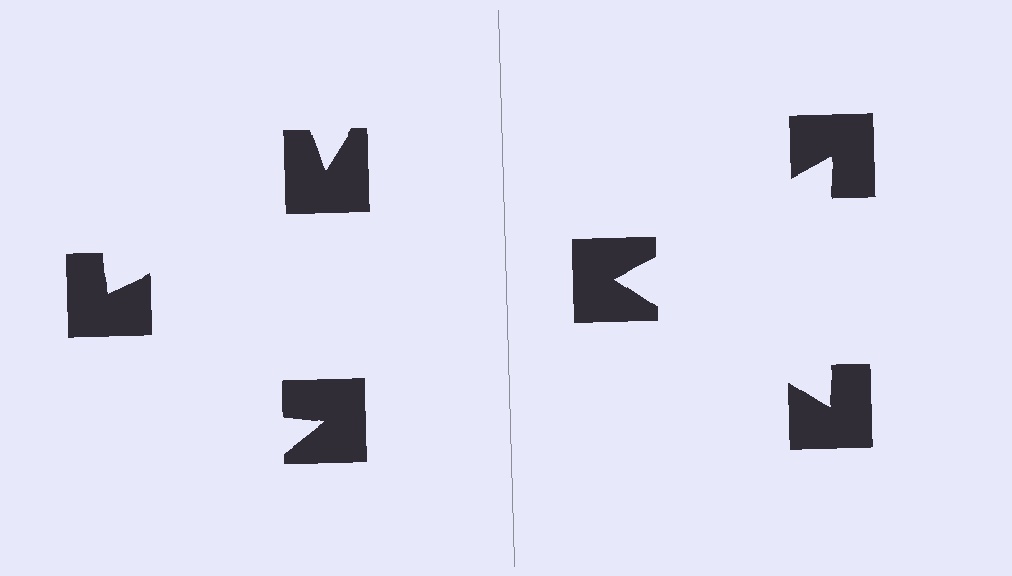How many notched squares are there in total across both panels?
6 — 3 on each side.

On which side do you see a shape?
An illusory triangle appears on the right side. On the left side the wedge cuts are rotated, so no coherent shape forms.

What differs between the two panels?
The notched squares are positioned identically on both sides; only the wedge orientations differ. On the right they align to a triangle; on the left they are misaligned.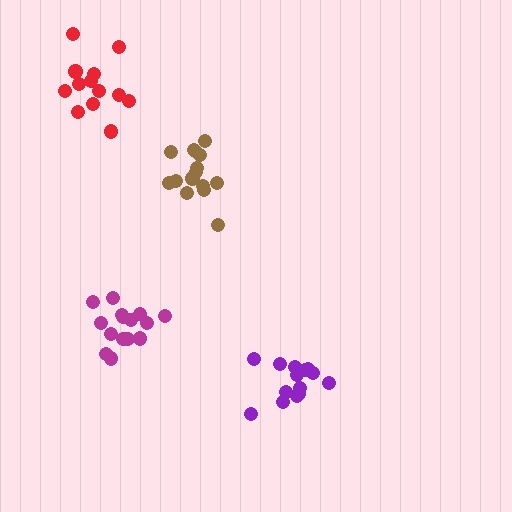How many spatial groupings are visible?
There are 4 spatial groupings.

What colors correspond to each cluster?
The clusters are colored: magenta, brown, purple, red.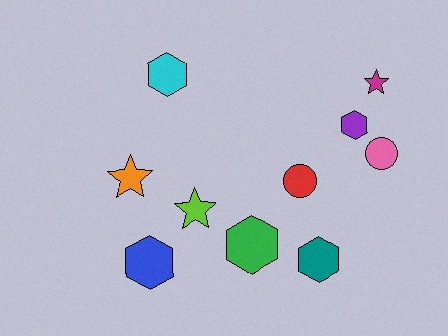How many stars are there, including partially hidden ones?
There are 3 stars.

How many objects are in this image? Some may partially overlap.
There are 10 objects.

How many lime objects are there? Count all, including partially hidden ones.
There is 1 lime object.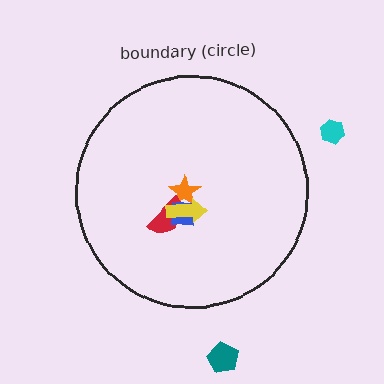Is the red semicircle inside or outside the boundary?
Inside.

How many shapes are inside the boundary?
4 inside, 2 outside.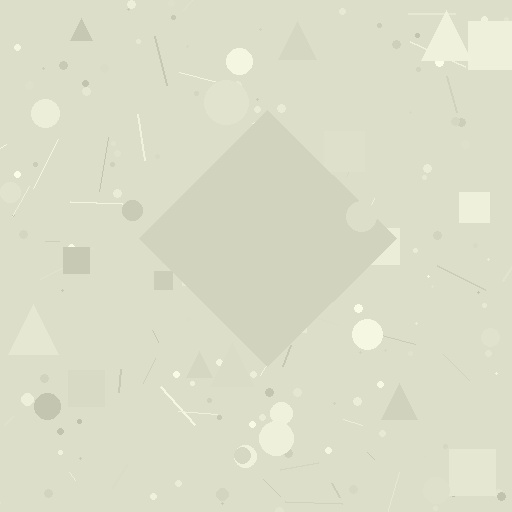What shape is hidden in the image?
A diamond is hidden in the image.